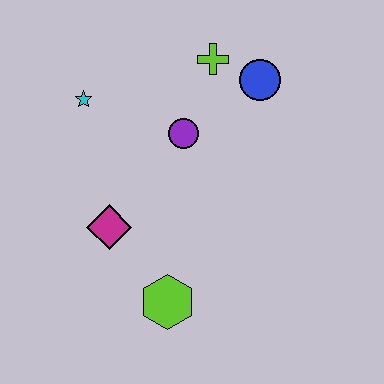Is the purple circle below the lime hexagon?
No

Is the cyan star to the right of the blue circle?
No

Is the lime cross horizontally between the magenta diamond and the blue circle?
Yes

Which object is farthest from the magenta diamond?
The blue circle is farthest from the magenta diamond.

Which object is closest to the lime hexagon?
The magenta diamond is closest to the lime hexagon.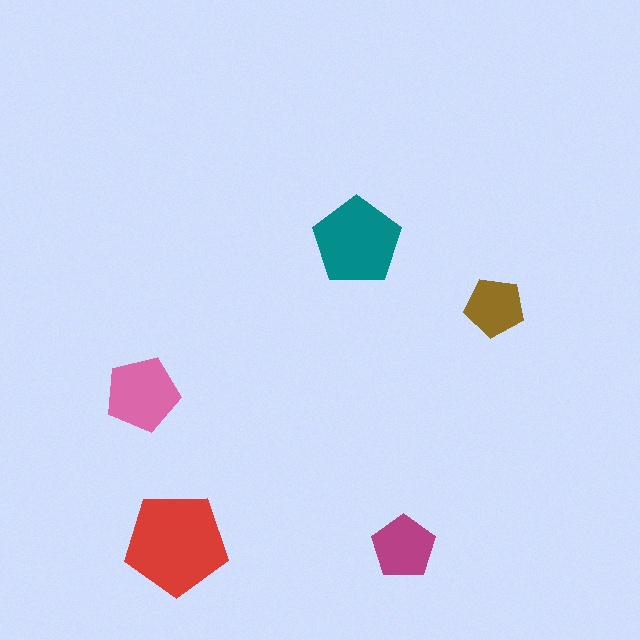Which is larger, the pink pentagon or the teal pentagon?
The teal one.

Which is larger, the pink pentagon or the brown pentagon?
The pink one.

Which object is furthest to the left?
The pink pentagon is leftmost.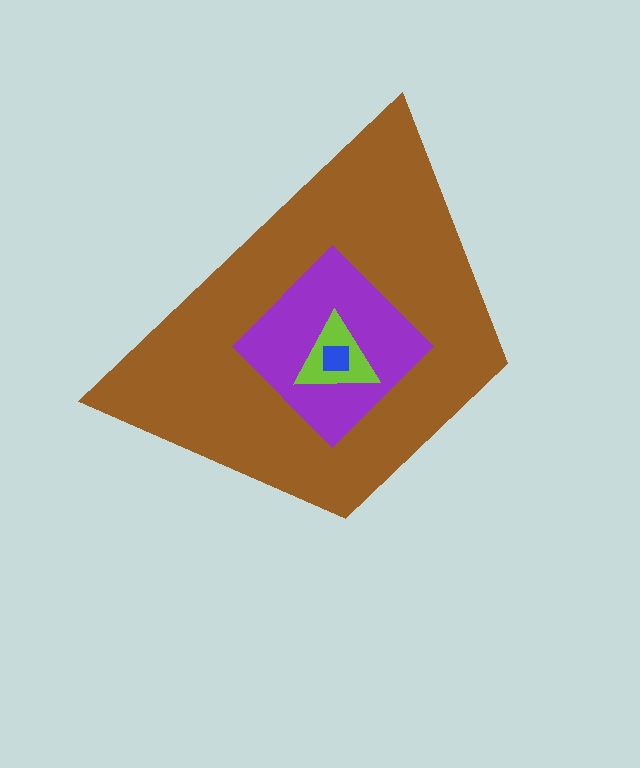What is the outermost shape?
The brown trapezoid.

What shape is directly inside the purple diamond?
The lime triangle.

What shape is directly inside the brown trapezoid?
The purple diamond.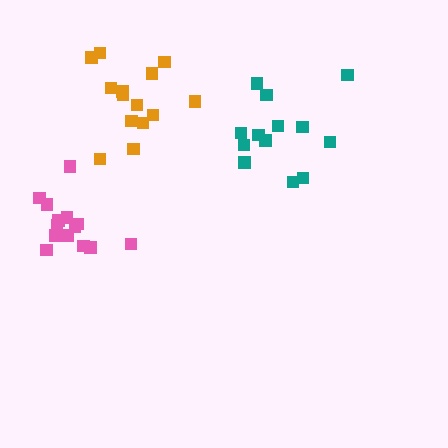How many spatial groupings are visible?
There are 3 spatial groupings.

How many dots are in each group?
Group 1: 14 dots, Group 2: 13 dots, Group 3: 14 dots (41 total).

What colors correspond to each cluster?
The clusters are colored: orange, teal, pink.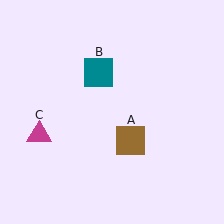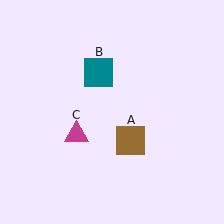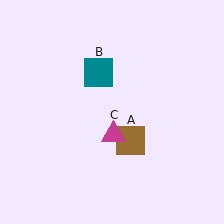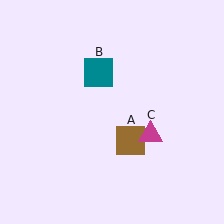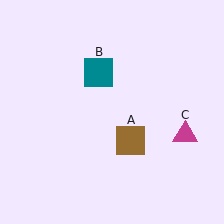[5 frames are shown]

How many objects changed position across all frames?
1 object changed position: magenta triangle (object C).